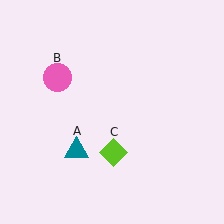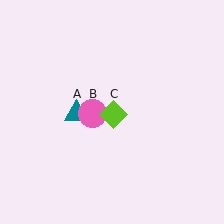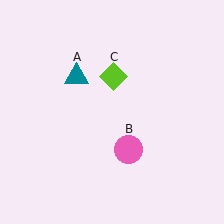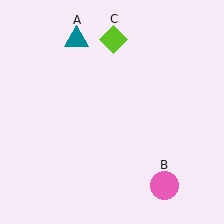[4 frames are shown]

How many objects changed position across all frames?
3 objects changed position: teal triangle (object A), pink circle (object B), lime diamond (object C).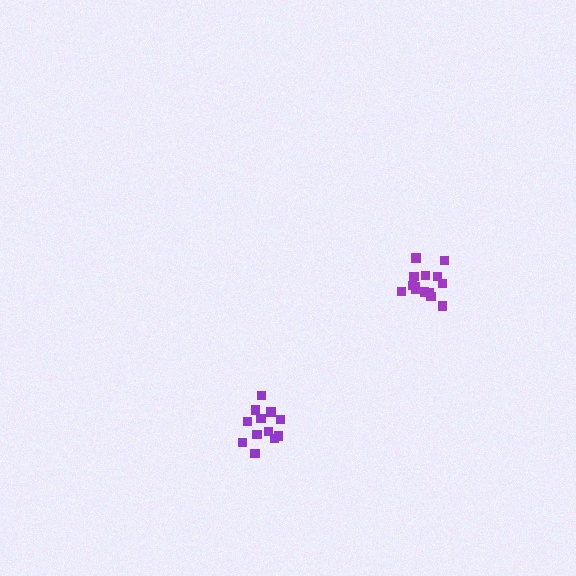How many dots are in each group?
Group 1: 12 dots, Group 2: 14 dots (26 total).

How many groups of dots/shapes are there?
There are 2 groups.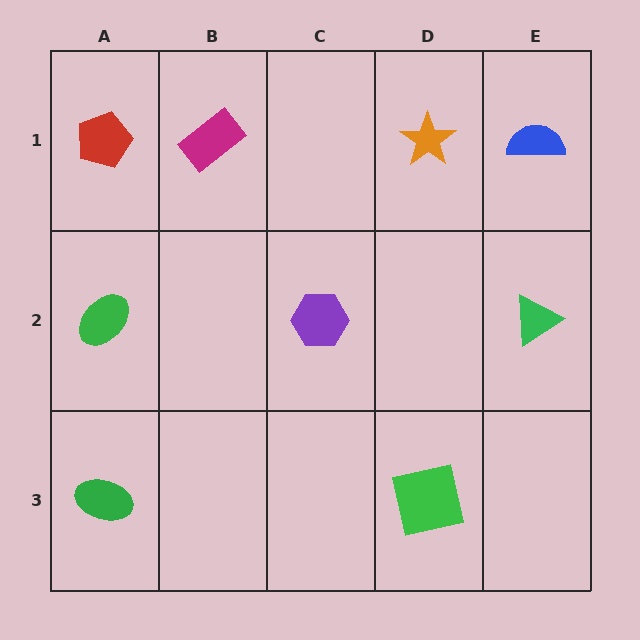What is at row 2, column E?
A green triangle.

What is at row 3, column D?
A green square.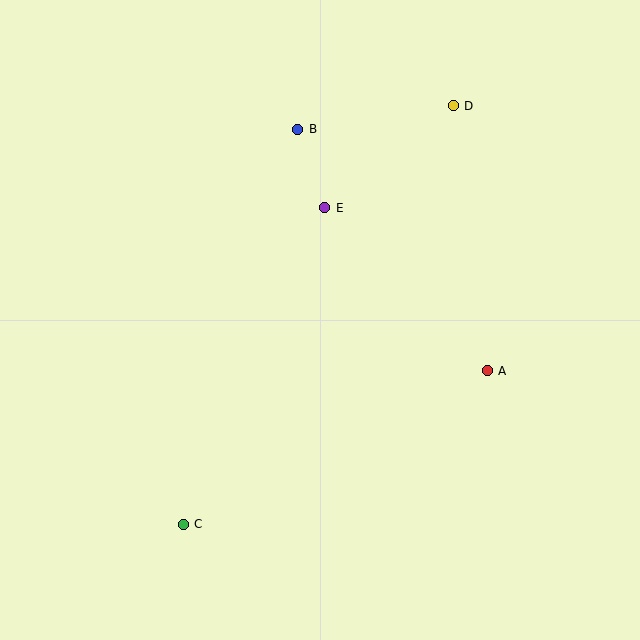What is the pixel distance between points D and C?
The distance between D and C is 498 pixels.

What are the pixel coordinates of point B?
Point B is at (298, 129).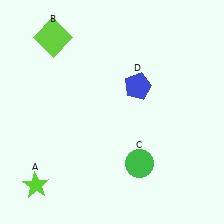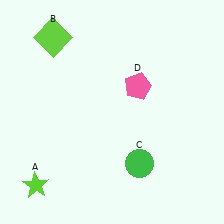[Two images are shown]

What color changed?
The pentagon (D) changed from blue in Image 1 to pink in Image 2.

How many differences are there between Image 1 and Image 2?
There is 1 difference between the two images.